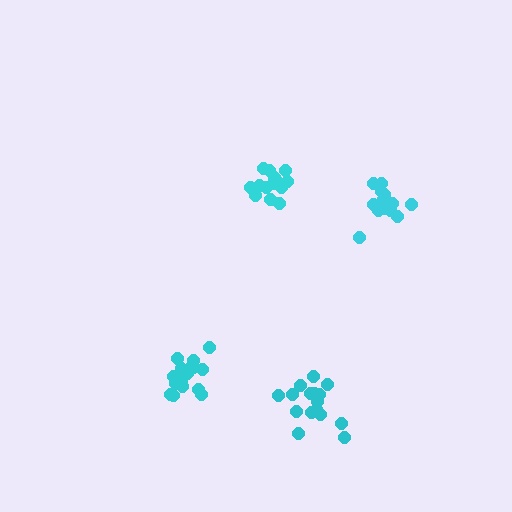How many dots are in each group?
Group 1: 15 dots, Group 2: 16 dots, Group 3: 17 dots, Group 4: 15 dots (63 total).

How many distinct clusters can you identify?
There are 4 distinct clusters.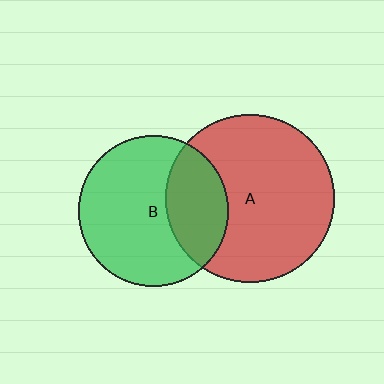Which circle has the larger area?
Circle A (red).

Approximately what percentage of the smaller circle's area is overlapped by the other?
Approximately 30%.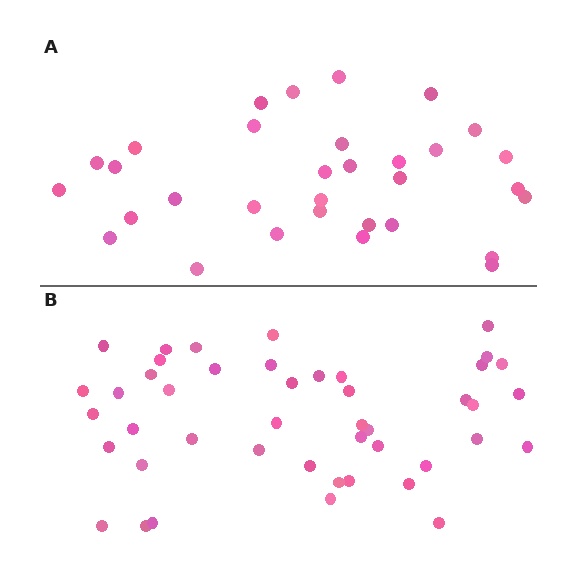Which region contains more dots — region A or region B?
Region B (the bottom region) has more dots.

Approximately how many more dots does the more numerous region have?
Region B has approximately 15 more dots than region A.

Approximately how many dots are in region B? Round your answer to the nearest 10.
About 40 dots. (The exact count is 45, which rounds to 40.)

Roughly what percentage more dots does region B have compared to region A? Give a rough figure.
About 40% more.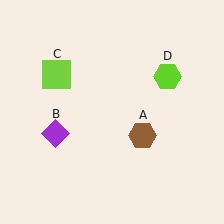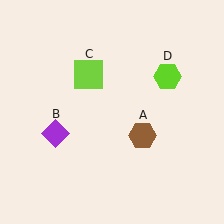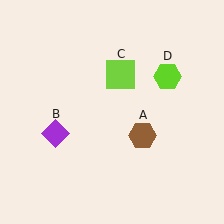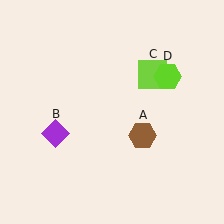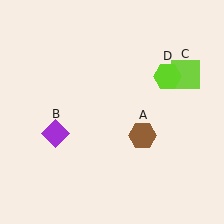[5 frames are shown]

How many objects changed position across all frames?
1 object changed position: lime square (object C).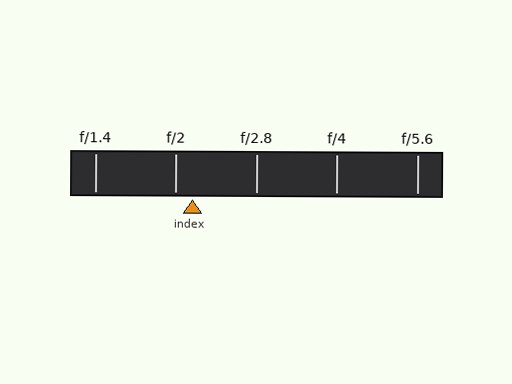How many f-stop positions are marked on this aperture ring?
There are 5 f-stop positions marked.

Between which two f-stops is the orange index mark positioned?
The index mark is between f/2 and f/2.8.